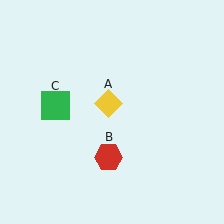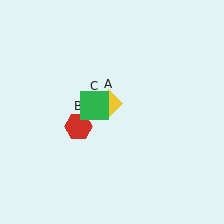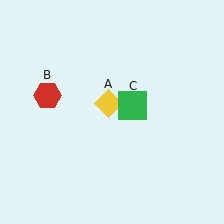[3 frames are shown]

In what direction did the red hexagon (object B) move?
The red hexagon (object B) moved up and to the left.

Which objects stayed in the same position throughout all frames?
Yellow diamond (object A) remained stationary.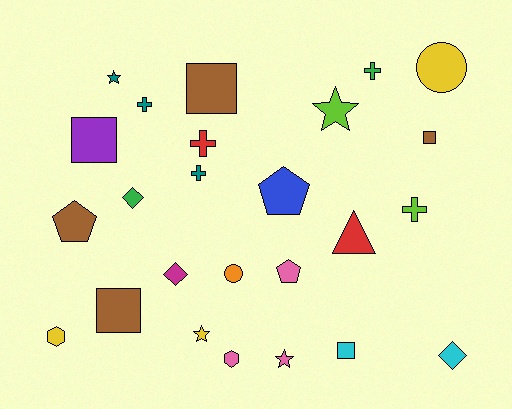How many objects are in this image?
There are 25 objects.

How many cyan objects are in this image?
There are 2 cyan objects.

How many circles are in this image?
There are 2 circles.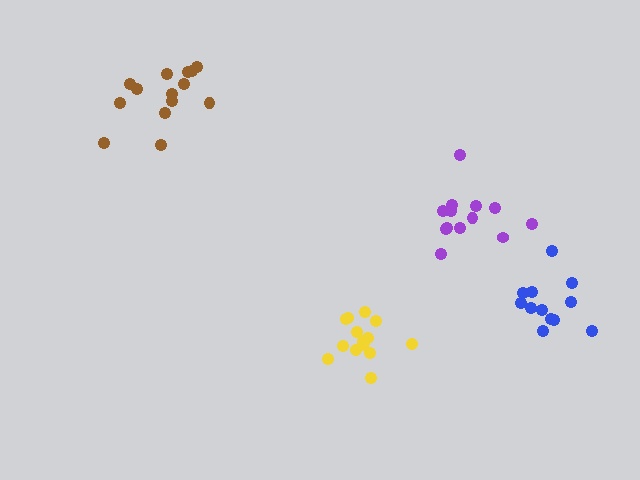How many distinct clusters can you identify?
There are 4 distinct clusters.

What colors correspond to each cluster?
The clusters are colored: yellow, purple, brown, blue.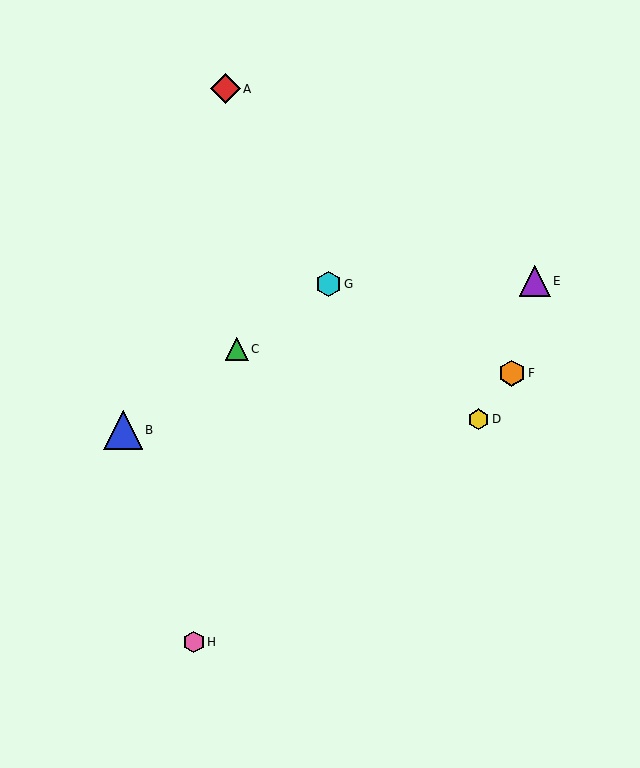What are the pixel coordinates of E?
Object E is at (535, 281).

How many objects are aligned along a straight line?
3 objects (B, C, G) are aligned along a straight line.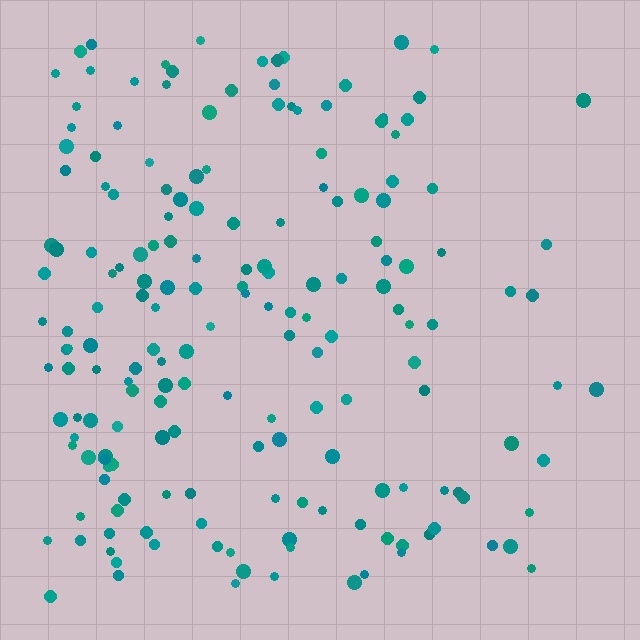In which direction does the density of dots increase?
From right to left, with the left side densest.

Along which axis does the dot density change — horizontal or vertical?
Horizontal.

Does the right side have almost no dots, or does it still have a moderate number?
Still a moderate number, just noticeably fewer than the left.